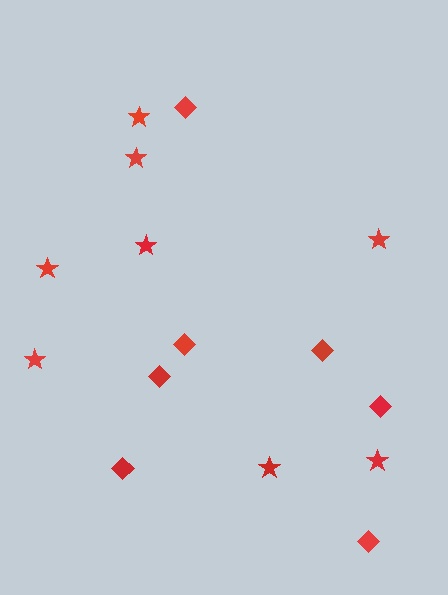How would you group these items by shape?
There are 2 groups: one group of stars (8) and one group of diamonds (7).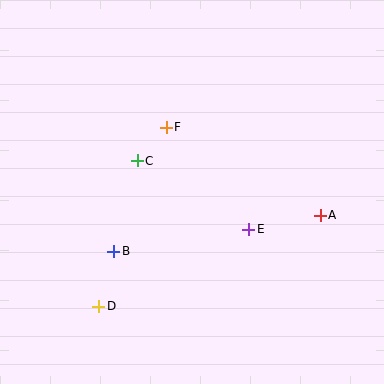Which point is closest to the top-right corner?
Point A is closest to the top-right corner.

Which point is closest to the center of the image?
Point C at (137, 161) is closest to the center.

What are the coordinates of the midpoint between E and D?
The midpoint between E and D is at (174, 268).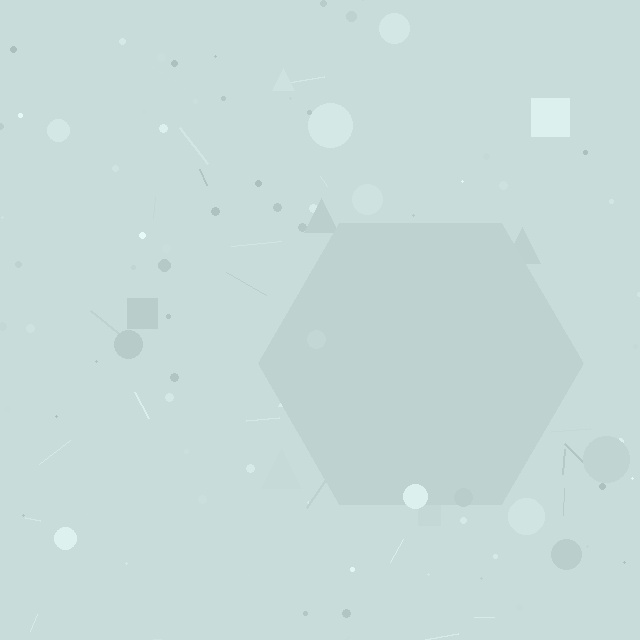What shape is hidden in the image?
A hexagon is hidden in the image.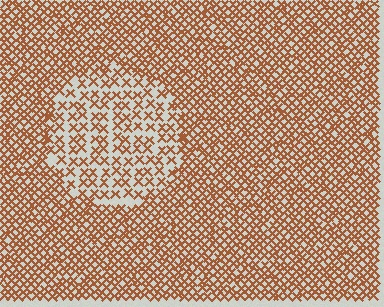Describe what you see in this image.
The image contains small brown elements arranged at two different densities. A circle-shaped region is visible where the elements are less densely packed than the surrounding area.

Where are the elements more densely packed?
The elements are more densely packed outside the circle boundary.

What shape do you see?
I see a circle.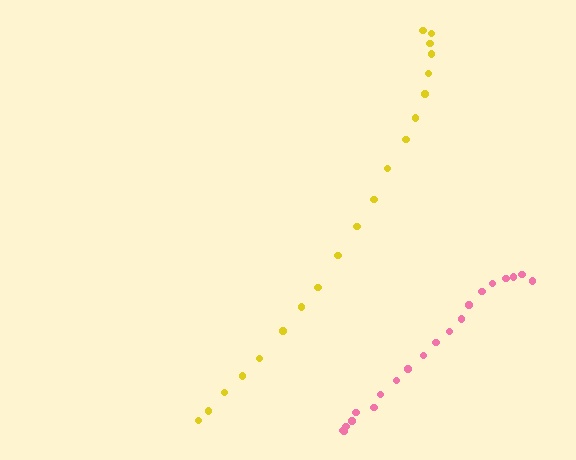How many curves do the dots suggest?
There are 2 distinct paths.